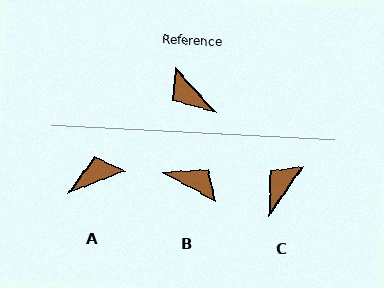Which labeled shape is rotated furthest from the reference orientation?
B, about 162 degrees away.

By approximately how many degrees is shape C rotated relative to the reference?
Approximately 77 degrees clockwise.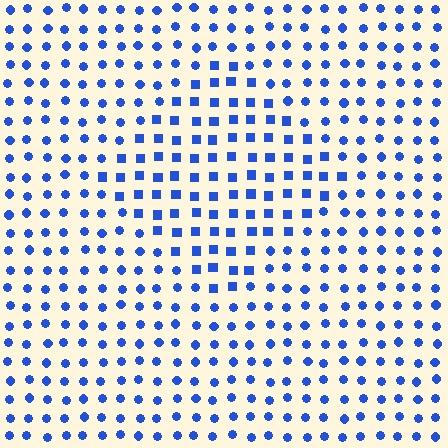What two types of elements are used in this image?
The image uses squares inside the diamond region and circles outside it.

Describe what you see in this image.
The image is filled with small blue elements arranged in a uniform grid. A diamond-shaped region contains squares, while the surrounding area contains circles. The boundary is defined purely by the change in element shape.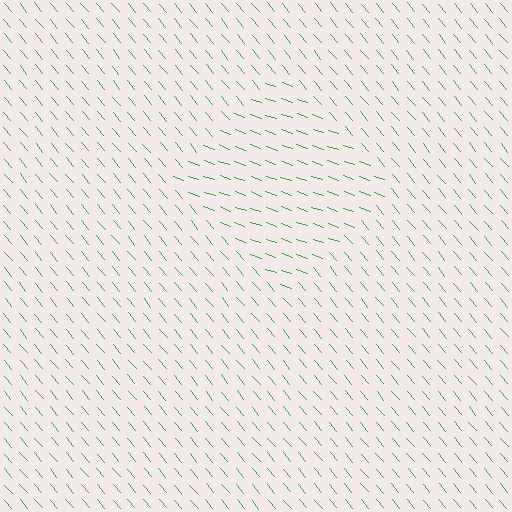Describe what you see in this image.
The image is filled with small green line segments. A diamond region in the image has lines oriented differently from the surrounding lines, creating a visible texture boundary.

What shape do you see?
I see a diamond.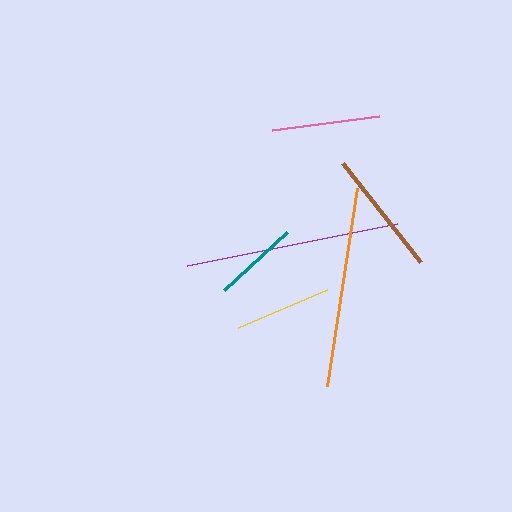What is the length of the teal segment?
The teal segment is approximately 86 pixels long.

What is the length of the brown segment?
The brown segment is approximately 125 pixels long.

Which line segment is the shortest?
The teal line is the shortest at approximately 86 pixels.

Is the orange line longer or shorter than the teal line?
The orange line is longer than the teal line.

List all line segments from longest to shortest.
From longest to shortest: purple, orange, brown, pink, yellow, teal.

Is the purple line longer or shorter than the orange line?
The purple line is longer than the orange line.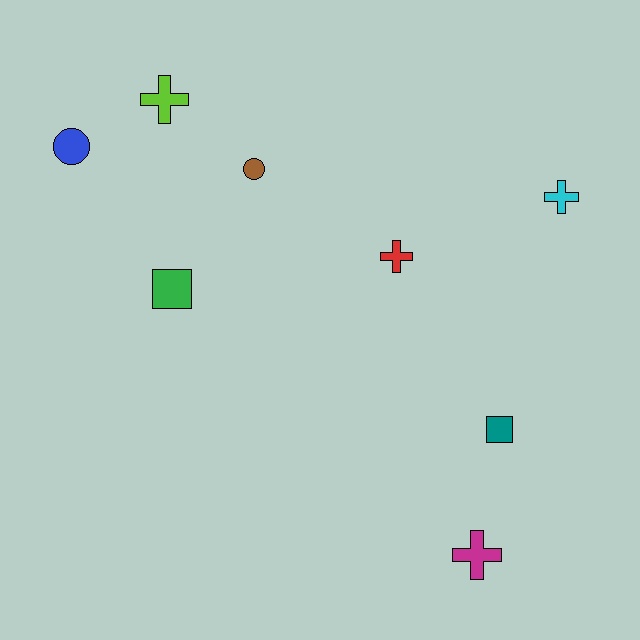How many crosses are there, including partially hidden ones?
There are 4 crosses.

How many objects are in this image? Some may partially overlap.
There are 8 objects.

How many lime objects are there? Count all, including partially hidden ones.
There is 1 lime object.